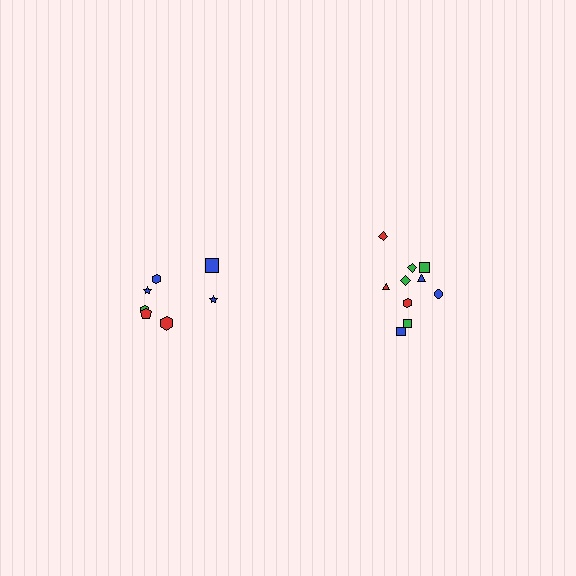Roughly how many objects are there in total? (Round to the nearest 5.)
Roughly 15 objects in total.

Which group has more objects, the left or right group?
The right group.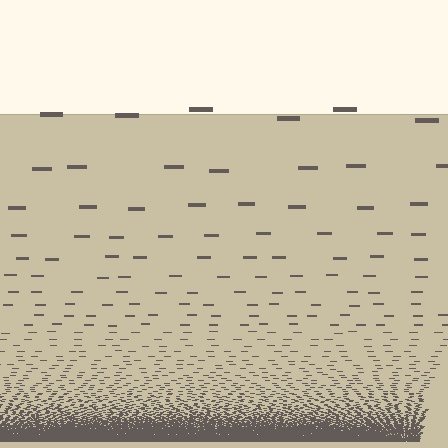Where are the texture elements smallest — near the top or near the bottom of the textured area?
Near the bottom.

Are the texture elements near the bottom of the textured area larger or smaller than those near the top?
Smaller. The gradient is inverted — elements near the bottom are smaller and denser.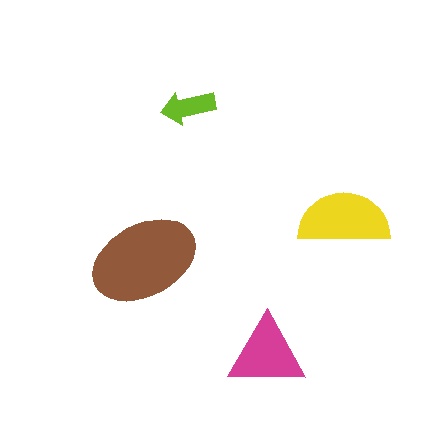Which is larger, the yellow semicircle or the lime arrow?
The yellow semicircle.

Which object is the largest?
The brown ellipse.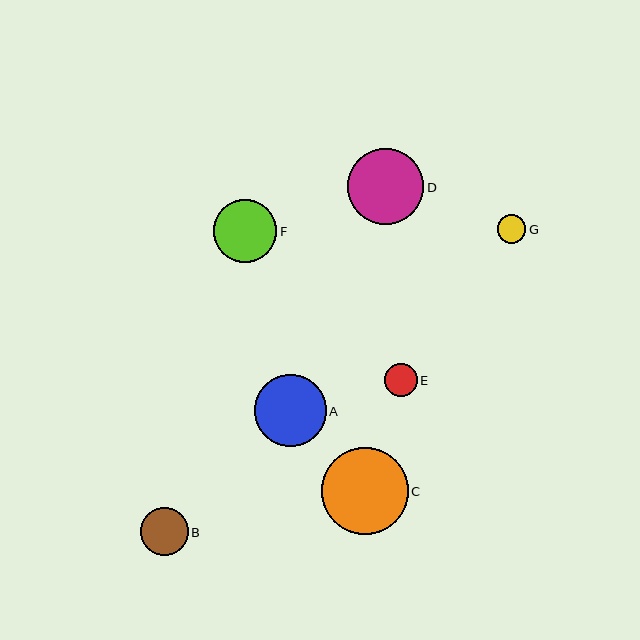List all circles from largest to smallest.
From largest to smallest: C, D, A, F, B, E, G.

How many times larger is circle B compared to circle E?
Circle B is approximately 1.5 times the size of circle E.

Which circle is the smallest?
Circle G is the smallest with a size of approximately 28 pixels.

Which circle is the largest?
Circle C is the largest with a size of approximately 87 pixels.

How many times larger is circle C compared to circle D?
Circle C is approximately 1.2 times the size of circle D.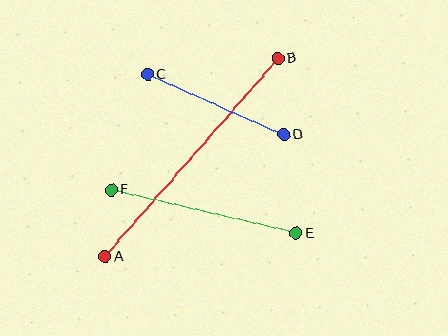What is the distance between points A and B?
The distance is approximately 263 pixels.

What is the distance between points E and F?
The distance is approximately 190 pixels.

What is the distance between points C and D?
The distance is approximately 149 pixels.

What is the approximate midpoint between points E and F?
The midpoint is at approximately (204, 211) pixels.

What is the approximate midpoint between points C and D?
The midpoint is at approximately (216, 105) pixels.